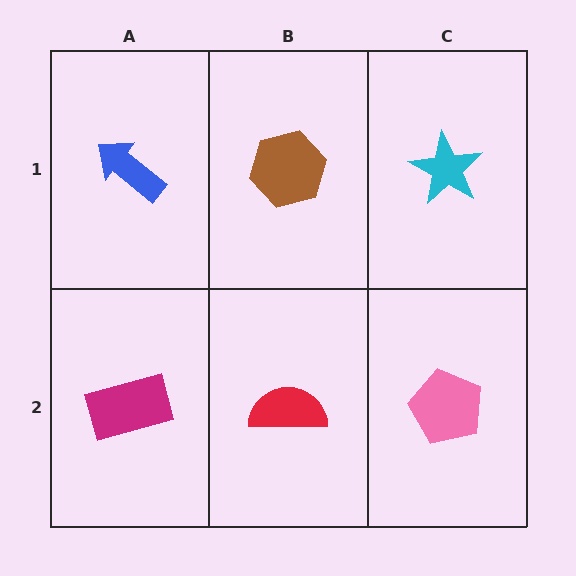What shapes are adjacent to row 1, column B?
A red semicircle (row 2, column B), a blue arrow (row 1, column A), a cyan star (row 1, column C).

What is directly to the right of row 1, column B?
A cyan star.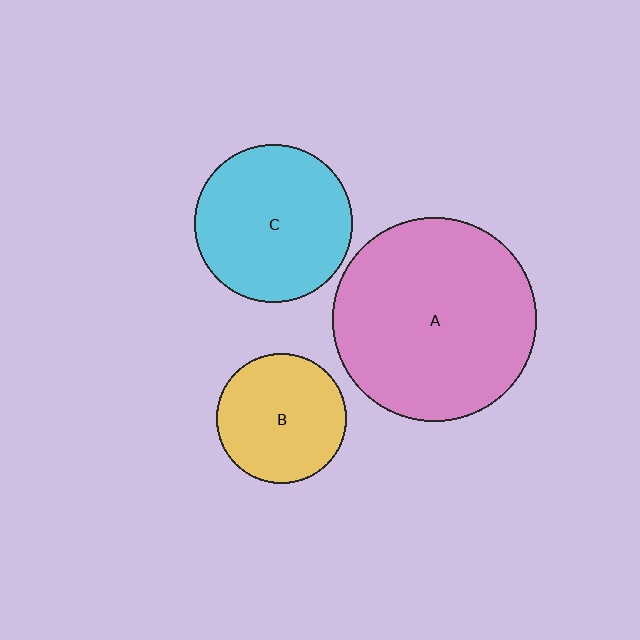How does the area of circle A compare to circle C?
Approximately 1.7 times.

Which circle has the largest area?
Circle A (pink).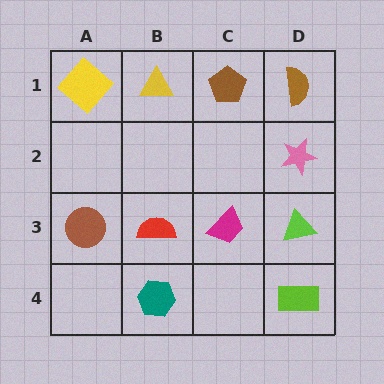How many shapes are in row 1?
4 shapes.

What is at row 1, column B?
A yellow triangle.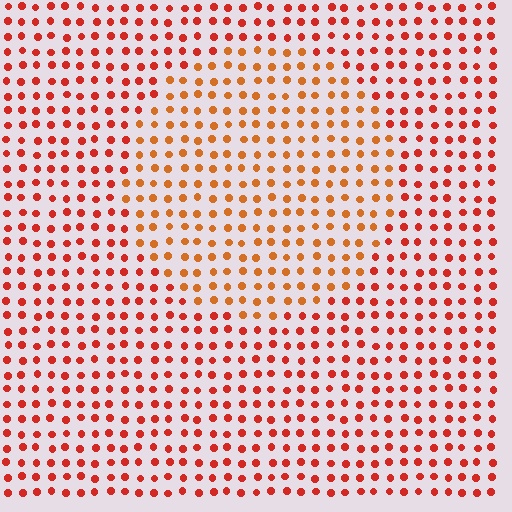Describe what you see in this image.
The image is filled with small red elements in a uniform arrangement. A circle-shaped region is visible where the elements are tinted to a slightly different hue, forming a subtle color boundary.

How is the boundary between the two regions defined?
The boundary is defined purely by a slight shift in hue (about 24 degrees). Spacing, size, and orientation are identical on both sides.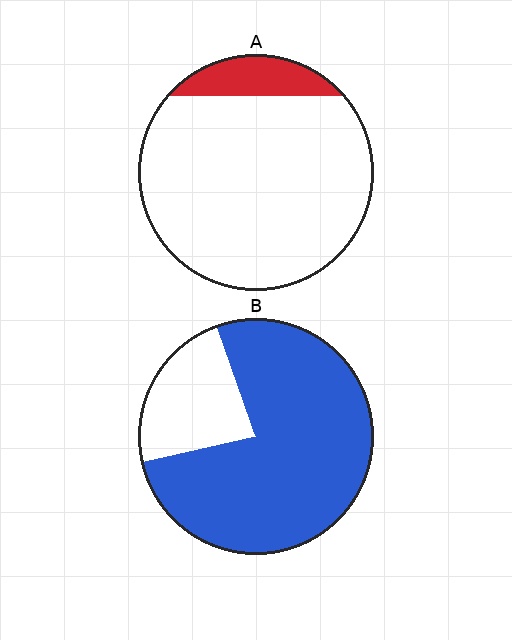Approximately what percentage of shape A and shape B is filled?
A is approximately 10% and B is approximately 75%.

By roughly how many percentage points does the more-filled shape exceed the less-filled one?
By roughly 65 percentage points (B over A).